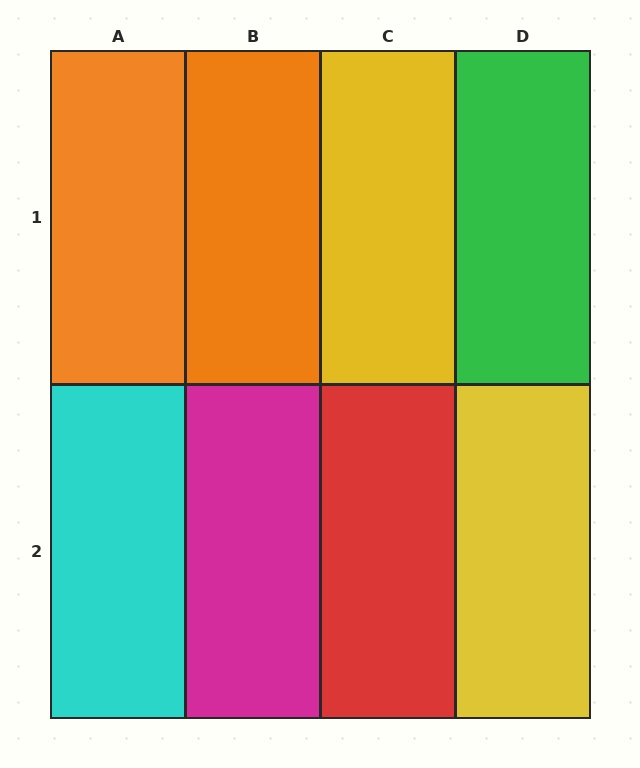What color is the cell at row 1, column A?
Orange.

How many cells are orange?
2 cells are orange.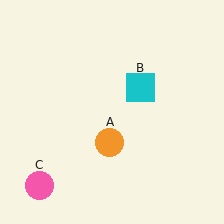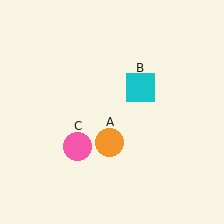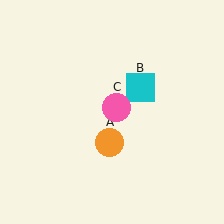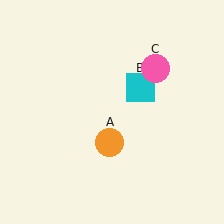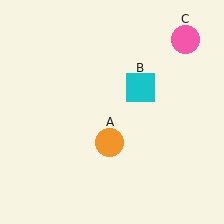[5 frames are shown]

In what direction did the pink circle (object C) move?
The pink circle (object C) moved up and to the right.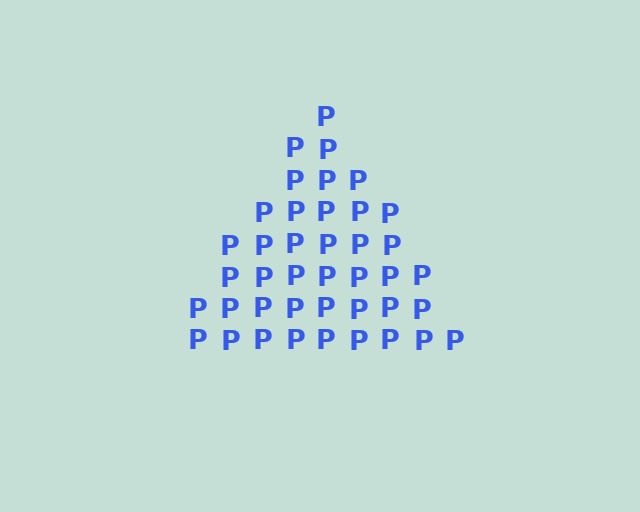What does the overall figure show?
The overall figure shows a triangle.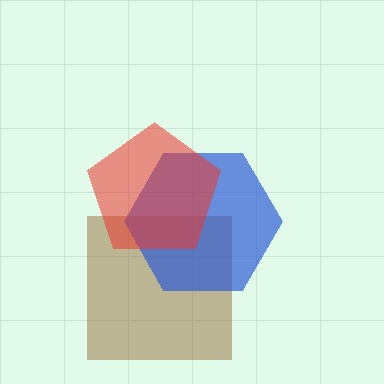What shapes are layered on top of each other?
The layered shapes are: a brown square, a blue hexagon, a red pentagon.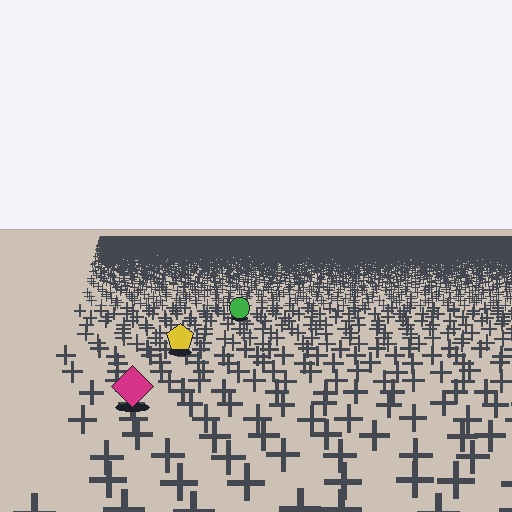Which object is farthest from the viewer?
The green circle is farthest from the viewer. It appears smaller and the ground texture around it is denser.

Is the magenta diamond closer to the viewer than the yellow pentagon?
Yes. The magenta diamond is closer — you can tell from the texture gradient: the ground texture is coarser near it.